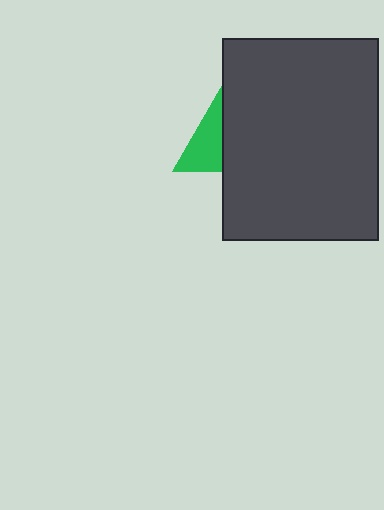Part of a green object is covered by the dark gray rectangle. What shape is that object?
It is a triangle.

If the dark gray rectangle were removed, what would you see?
You would see the complete green triangle.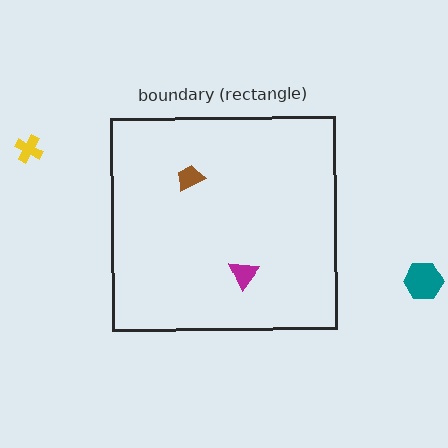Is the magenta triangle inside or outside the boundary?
Inside.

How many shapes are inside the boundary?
2 inside, 2 outside.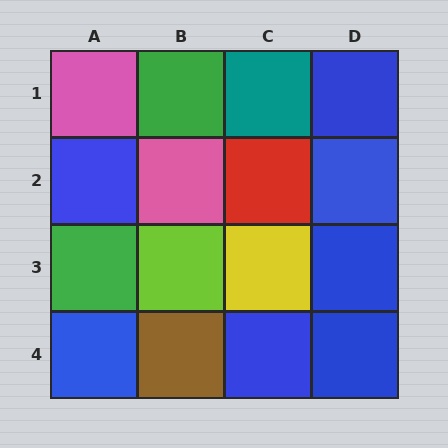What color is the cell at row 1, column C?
Teal.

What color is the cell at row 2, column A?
Blue.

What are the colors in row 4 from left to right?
Blue, brown, blue, blue.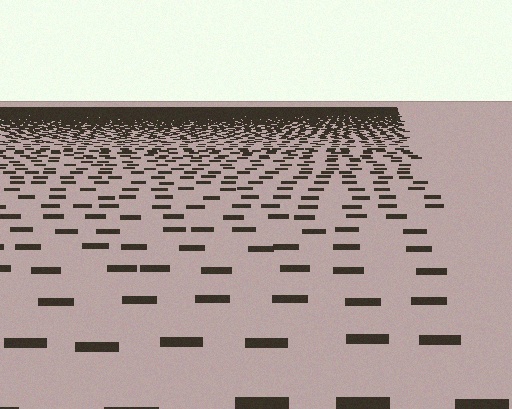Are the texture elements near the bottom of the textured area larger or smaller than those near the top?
Larger. Near the bottom, elements are closer to the viewer and appear at a bigger on-screen size.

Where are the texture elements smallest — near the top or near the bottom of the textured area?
Near the top.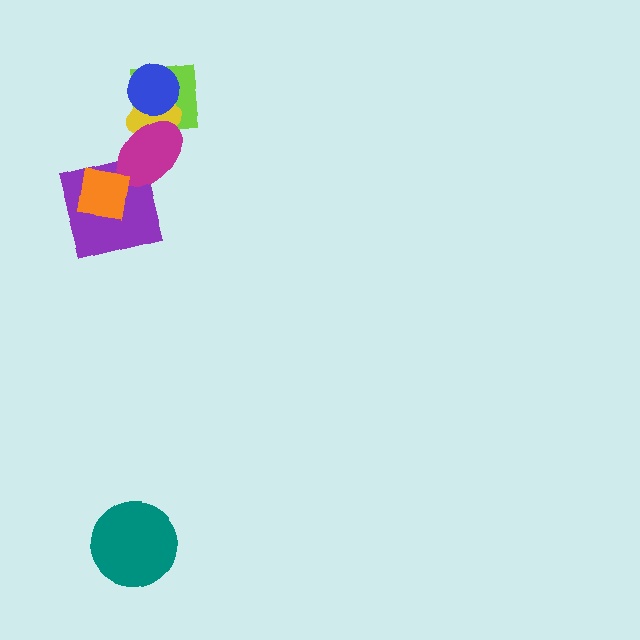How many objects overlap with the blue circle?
2 objects overlap with the blue circle.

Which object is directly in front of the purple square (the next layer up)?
The magenta ellipse is directly in front of the purple square.